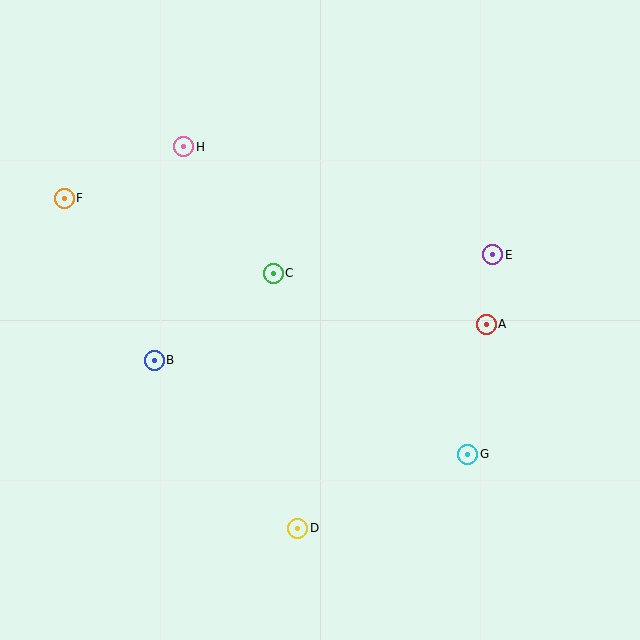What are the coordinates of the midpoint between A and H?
The midpoint between A and H is at (335, 235).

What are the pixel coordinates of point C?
Point C is at (273, 273).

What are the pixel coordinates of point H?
Point H is at (184, 147).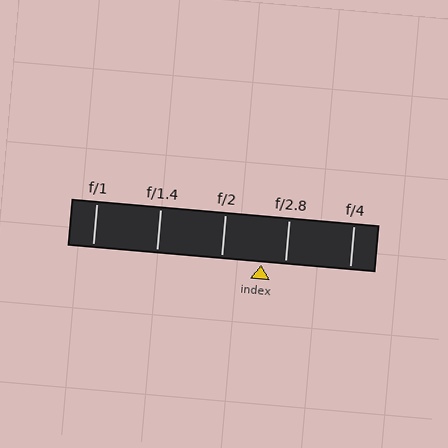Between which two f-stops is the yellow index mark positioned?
The index mark is between f/2 and f/2.8.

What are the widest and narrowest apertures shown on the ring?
The widest aperture shown is f/1 and the narrowest is f/4.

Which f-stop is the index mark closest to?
The index mark is closest to f/2.8.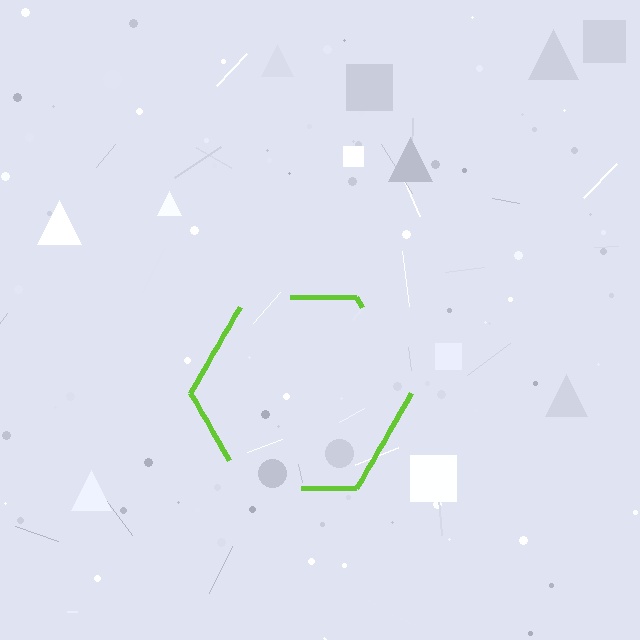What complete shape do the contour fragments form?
The contour fragments form a hexagon.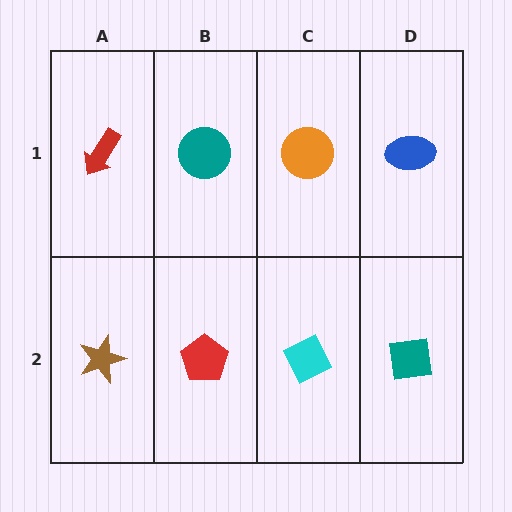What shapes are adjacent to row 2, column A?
A red arrow (row 1, column A), a red pentagon (row 2, column B).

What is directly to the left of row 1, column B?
A red arrow.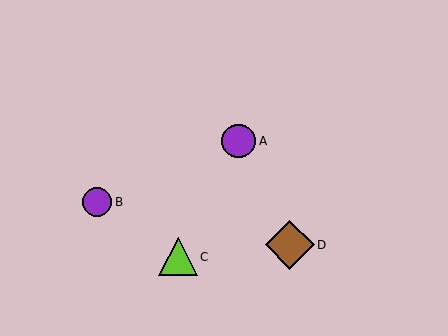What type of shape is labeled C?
Shape C is a lime triangle.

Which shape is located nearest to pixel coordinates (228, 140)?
The purple circle (labeled A) at (239, 141) is nearest to that location.